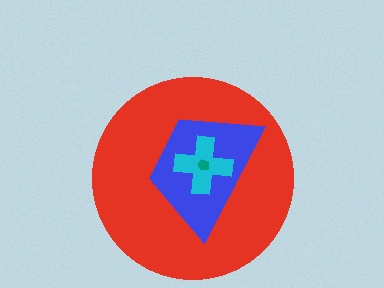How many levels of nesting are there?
4.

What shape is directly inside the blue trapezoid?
The cyan cross.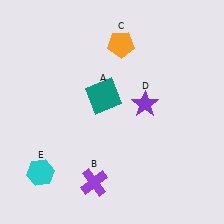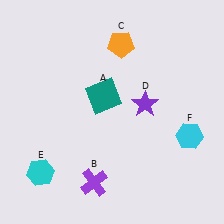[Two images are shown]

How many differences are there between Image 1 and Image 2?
There is 1 difference between the two images.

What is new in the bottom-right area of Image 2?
A cyan hexagon (F) was added in the bottom-right area of Image 2.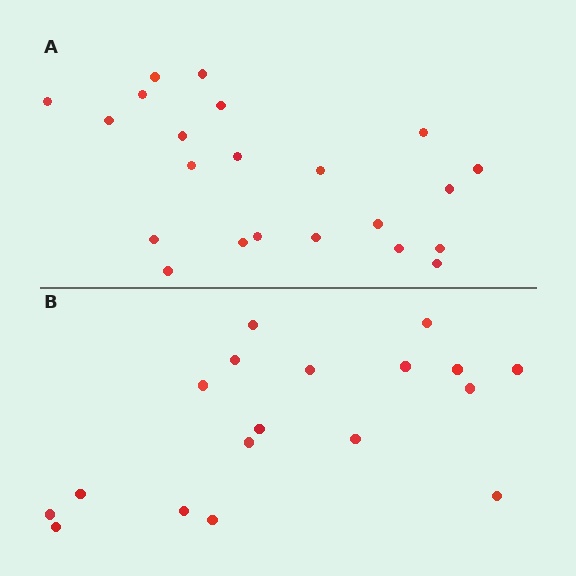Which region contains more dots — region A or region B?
Region A (the top region) has more dots.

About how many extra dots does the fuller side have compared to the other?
Region A has about 4 more dots than region B.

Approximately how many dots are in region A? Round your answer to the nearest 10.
About 20 dots. (The exact count is 22, which rounds to 20.)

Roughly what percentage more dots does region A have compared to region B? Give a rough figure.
About 20% more.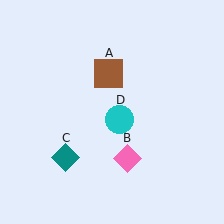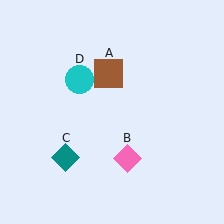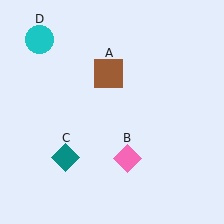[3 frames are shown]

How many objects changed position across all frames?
1 object changed position: cyan circle (object D).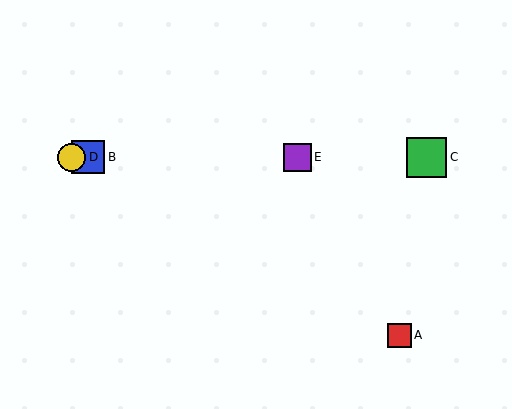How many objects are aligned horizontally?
4 objects (B, C, D, E) are aligned horizontally.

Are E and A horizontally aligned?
No, E is at y≈157 and A is at y≈335.